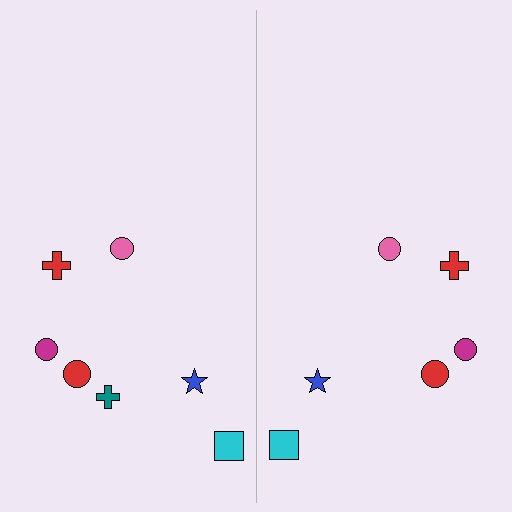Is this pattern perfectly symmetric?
No, the pattern is not perfectly symmetric. A teal cross is missing from the right side.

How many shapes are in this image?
There are 13 shapes in this image.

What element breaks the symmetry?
A teal cross is missing from the right side.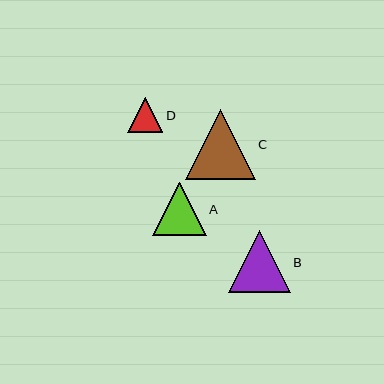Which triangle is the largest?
Triangle C is the largest with a size of approximately 69 pixels.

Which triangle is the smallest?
Triangle D is the smallest with a size of approximately 35 pixels.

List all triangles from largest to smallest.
From largest to smallest: C, B, A, D.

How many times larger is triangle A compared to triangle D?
Triangle A is approximately 1.5 times the size of triangle D.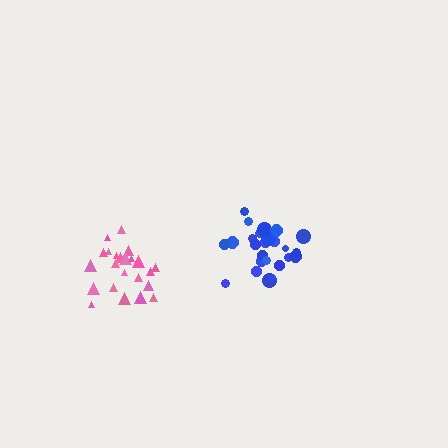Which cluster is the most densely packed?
Blue.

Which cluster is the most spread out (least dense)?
Pink.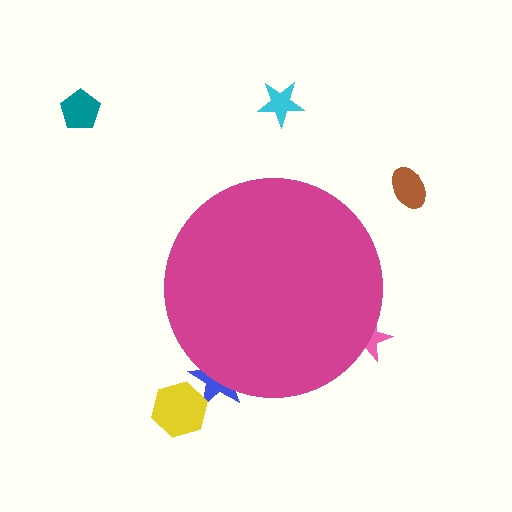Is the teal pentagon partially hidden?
No, the teal pentagon is fully visible.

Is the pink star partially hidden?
Yes, the pink star is partially hidden behind the magenta circle.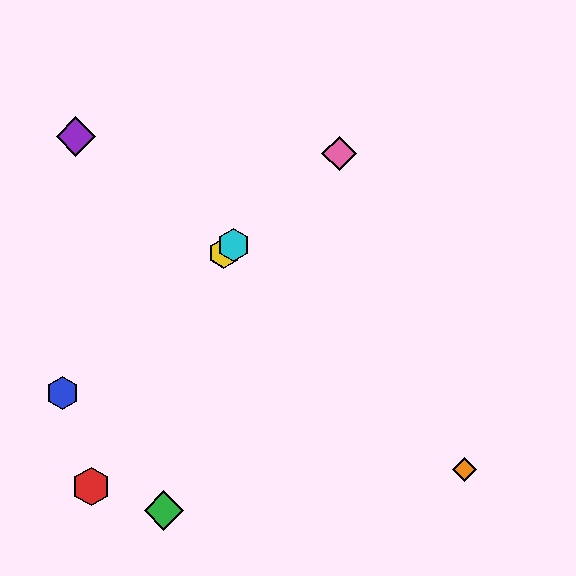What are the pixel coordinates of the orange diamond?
The orange diamond is at (464, 469).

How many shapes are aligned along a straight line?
4 shapes (the blue hexagon, the yellow hexagon, the cyan hexagon, the pink diamond) are aligned along a straight line.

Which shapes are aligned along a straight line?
The blue hexagon, the yellow hexagon, the cyan hexagon, the pink diamond are aligned along a straight line.